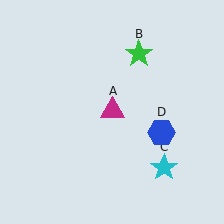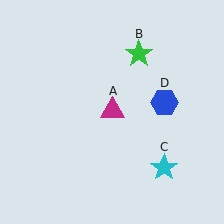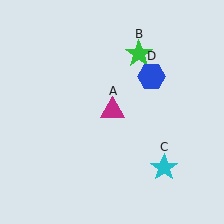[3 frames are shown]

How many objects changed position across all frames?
1 object changed position: blue hexagon (object D).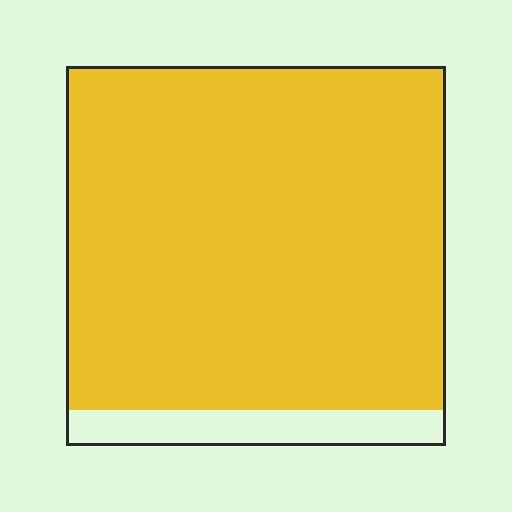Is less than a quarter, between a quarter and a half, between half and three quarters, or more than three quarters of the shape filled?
More than three quarters.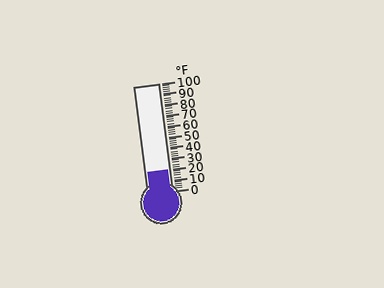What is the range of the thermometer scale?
The thermometer scale ranges from 0°F to 100°F.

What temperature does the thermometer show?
The thermometer shows approximately 20°F.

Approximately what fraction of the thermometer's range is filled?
The thermometer is filled to approximately 20% of its range.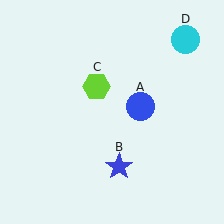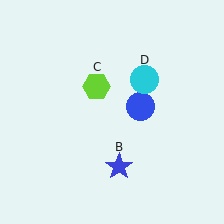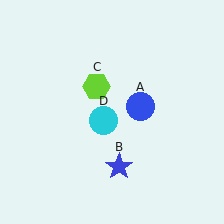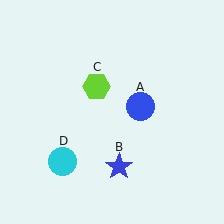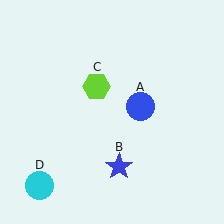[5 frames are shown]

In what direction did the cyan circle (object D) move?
The cyan circle (object D) moved down and to the left.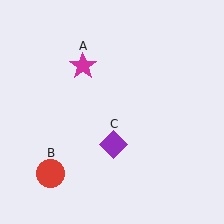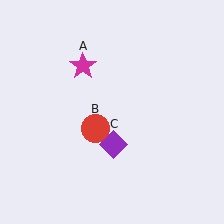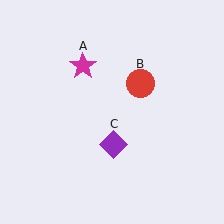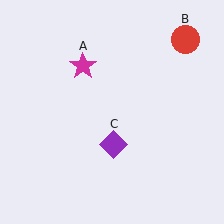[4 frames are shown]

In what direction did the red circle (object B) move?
The red circle (object B) moved up and to the right.